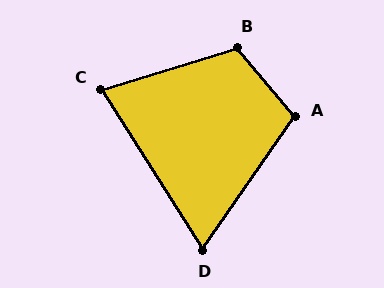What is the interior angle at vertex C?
Approximately 75 degrees (acute).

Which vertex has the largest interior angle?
B, at approximately 113 degrees.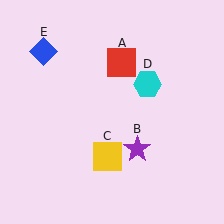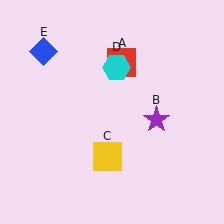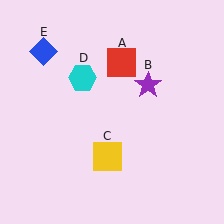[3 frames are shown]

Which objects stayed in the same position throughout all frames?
Red square (object A) and yellow square (object C) and blue diamond (object E) remained stationary.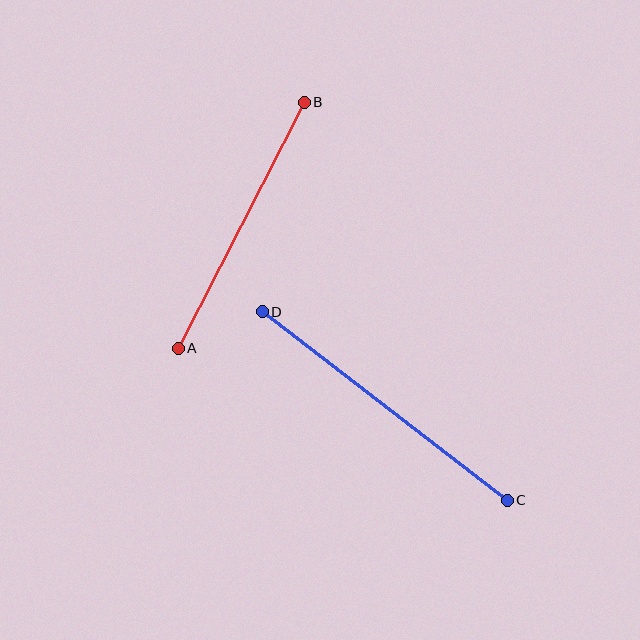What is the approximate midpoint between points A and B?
The midpoint is at approximately (241, 225) pixels.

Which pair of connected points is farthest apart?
Points C and D are farthest apart.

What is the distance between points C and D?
The distance is approximately 309 pixels.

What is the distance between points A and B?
The distance is approximately 276 pixels.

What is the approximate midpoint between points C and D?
The midpoint is at approximately (385, 406) pixels.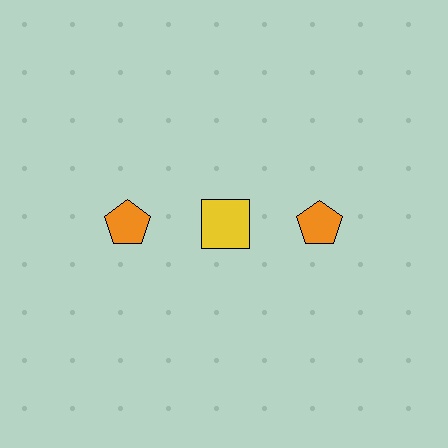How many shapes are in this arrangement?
There are 3 shapes arranged in a grid pattern.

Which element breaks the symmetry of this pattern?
The yellow square in the top row, second from left column breaks the symmetry. All other shapes are orange pentagons.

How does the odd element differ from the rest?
It differs in both color (yellow instead of orange) and shape (square instead of pentagon).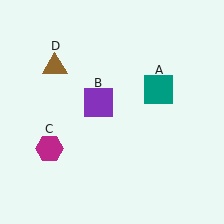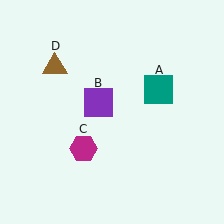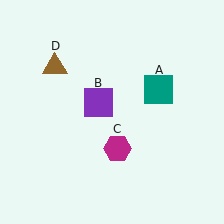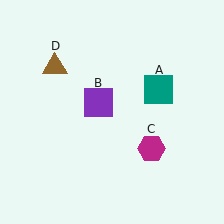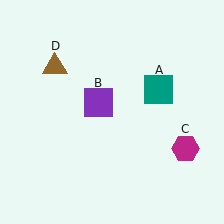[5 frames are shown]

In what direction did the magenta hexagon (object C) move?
The magenta hexagon (object C) moved right.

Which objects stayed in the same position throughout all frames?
Teal square (object A) and purple square (object B) and brown triangle (object D) remained stationary.